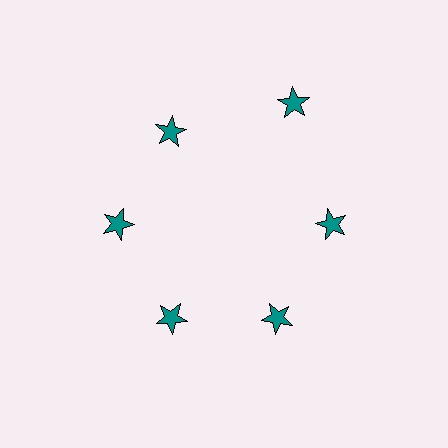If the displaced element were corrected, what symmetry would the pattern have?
It would have 6-fold rotational symmetry — the pattern would map onto itself every 60 degrees.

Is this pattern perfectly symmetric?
No. The 6 teal stars are arranged in a ring, but one element near the 1 o'clock position is pushed outward from the center, breaking the 6-fold rotational symmetry.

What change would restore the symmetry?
The symmetry would be restored by moving it inward, back onto the ring so that all 6 stars sit at equal angles and equal distance from the center.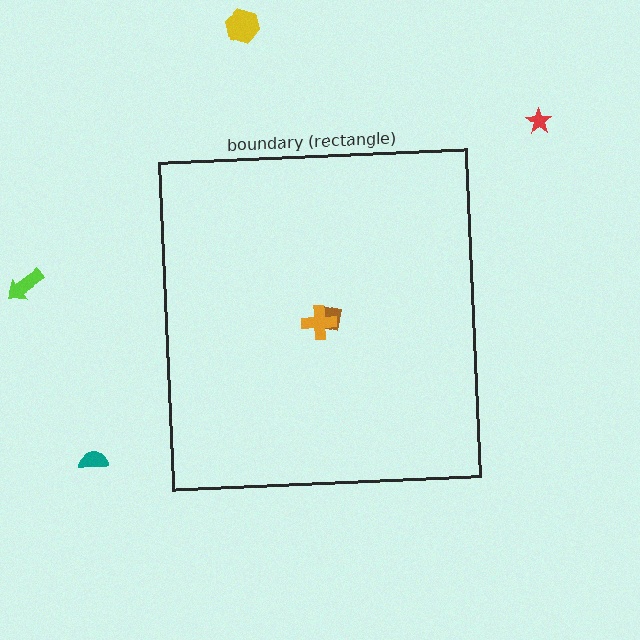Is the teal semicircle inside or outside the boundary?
Outside.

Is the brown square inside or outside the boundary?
Inside.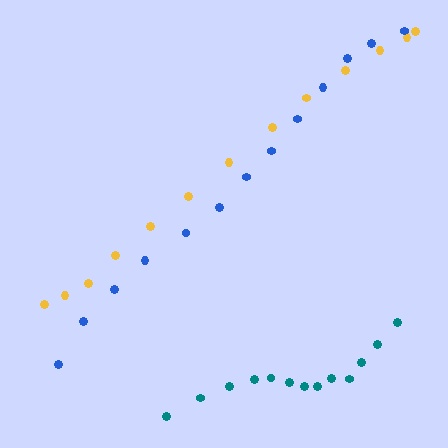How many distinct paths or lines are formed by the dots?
There are 3 distinct paths.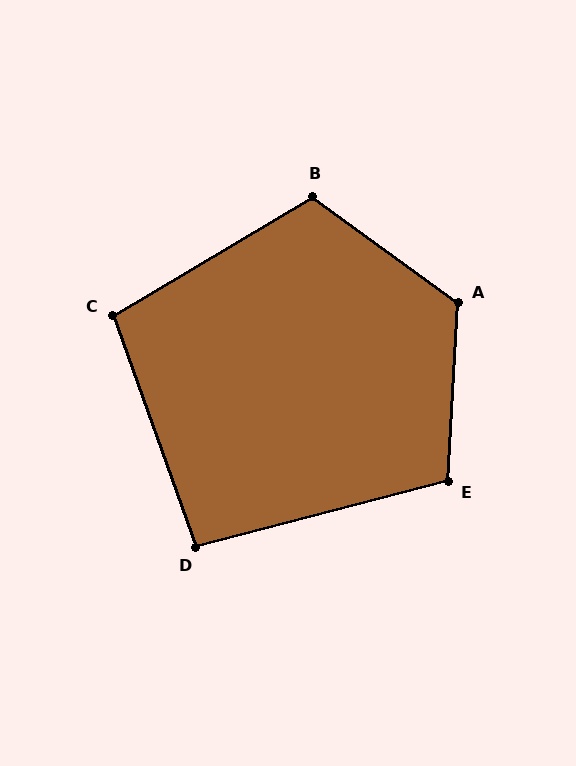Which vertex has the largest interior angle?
A, at approximately 123 degrees.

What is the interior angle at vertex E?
Approximately 108 degrees (obtuse).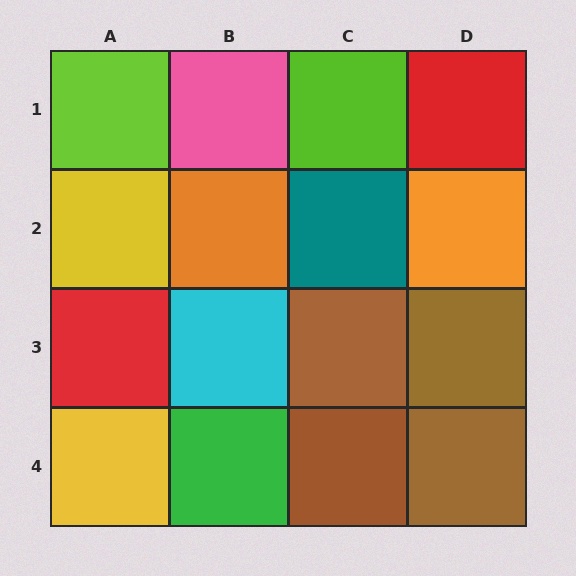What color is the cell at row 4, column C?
Brown.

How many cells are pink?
1 cell is pink.